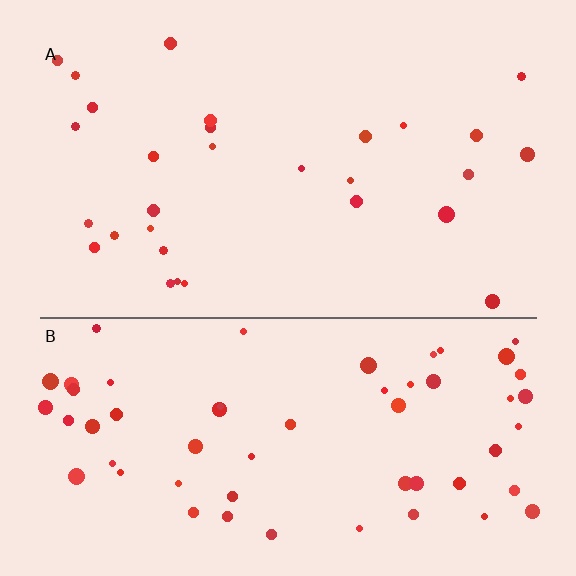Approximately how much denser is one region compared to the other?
Approximately 2.0× — region B over region A.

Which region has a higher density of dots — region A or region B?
B (the bottom).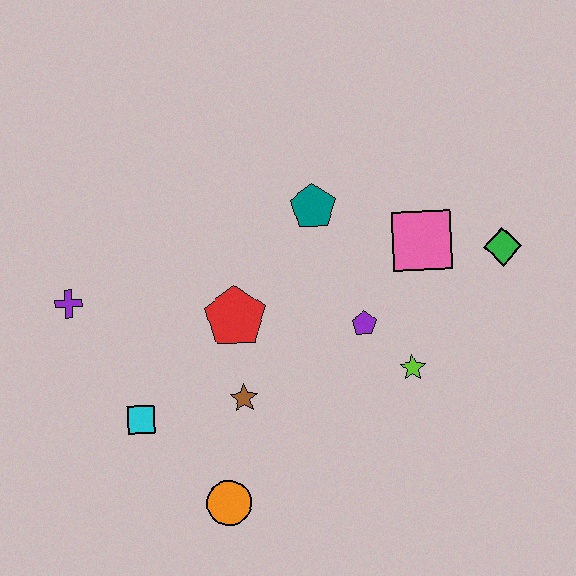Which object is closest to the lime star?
The purple pentagon is closest to the lime star.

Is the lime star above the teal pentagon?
No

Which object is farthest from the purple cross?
The green diamond is farthest from the purple cross.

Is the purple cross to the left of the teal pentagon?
Yes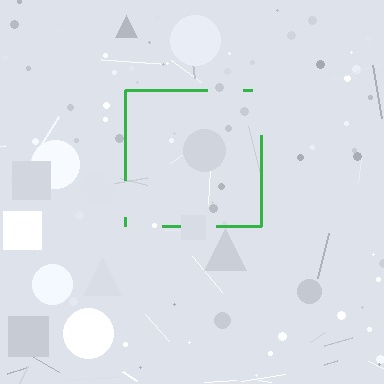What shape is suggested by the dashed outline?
The dashed outline suggests a square.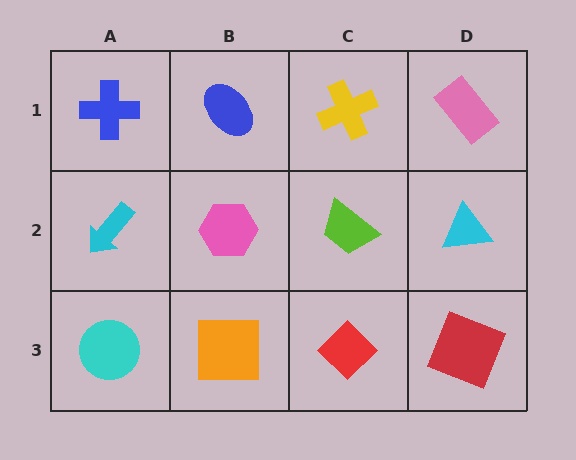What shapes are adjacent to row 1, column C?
A lime trapezoid (row 2, column C), a blue ellipse (row 1, column B), a pink rectangle (row 1, column D).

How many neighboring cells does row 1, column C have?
3.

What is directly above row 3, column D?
A cyan triangle.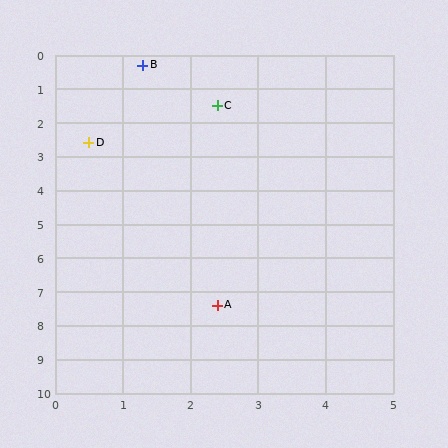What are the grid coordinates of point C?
Point C is at approximately (2.4, 1.5).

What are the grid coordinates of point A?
Point A is at approximately (2.4, 7.4).